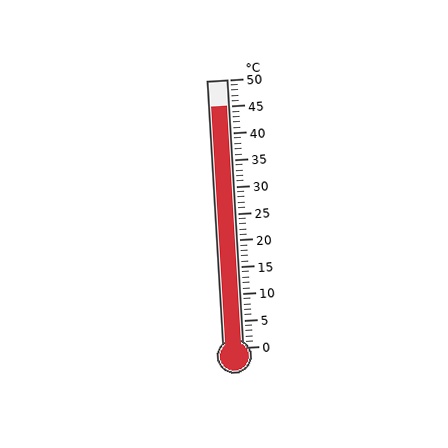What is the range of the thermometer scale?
The thermometer scale ranges from 0°C to 50°C.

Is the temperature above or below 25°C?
The temperature is above 25°C.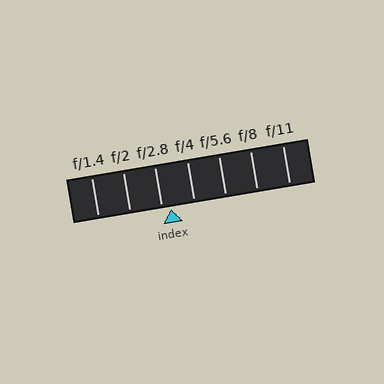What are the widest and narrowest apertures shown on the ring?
The widest aperture shown is f/1.4 and the narrowest is f/11.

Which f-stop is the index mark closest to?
The index mark is closest to f/2.8.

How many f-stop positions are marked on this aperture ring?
There are 7 f-stop positions marked.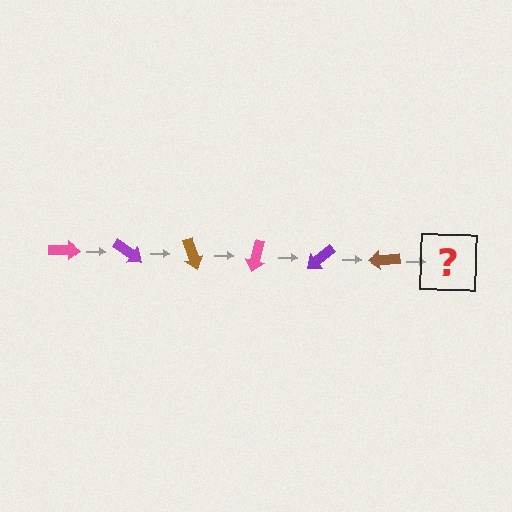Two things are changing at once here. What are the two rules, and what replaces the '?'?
The two rules are that it rotates 35 degrees each step and the color cycles through pink, purple, and brown. The '?' should be a pink arrow, rotated 210 degrees from the start.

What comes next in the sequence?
The next element should be a pink arrow, rotated 210 degrees from the start.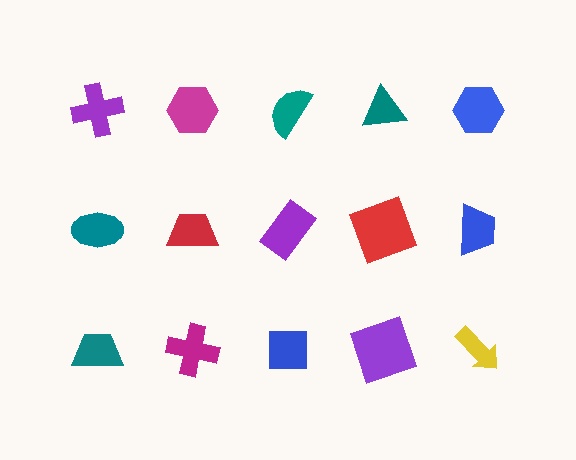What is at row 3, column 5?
A yellow arrow.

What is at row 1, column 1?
A purple cross.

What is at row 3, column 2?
A magenta cross.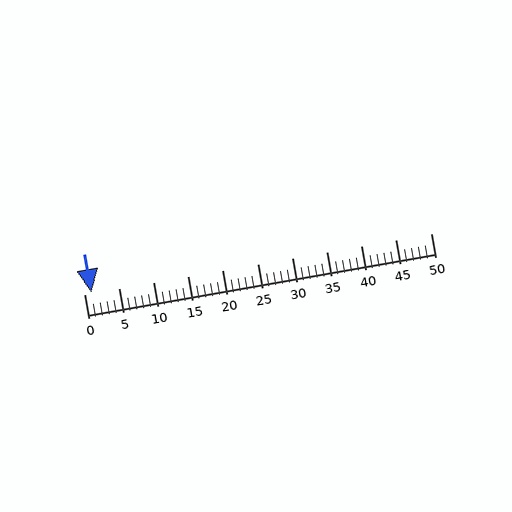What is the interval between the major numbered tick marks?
The major tick marks are spaced 5 units apart.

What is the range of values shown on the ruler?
The ruler shows values from 0 to 50.